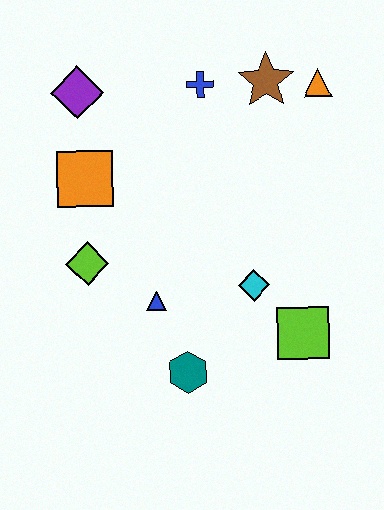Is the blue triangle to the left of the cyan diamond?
Yes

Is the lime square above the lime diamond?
No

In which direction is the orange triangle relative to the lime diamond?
The orange triangle is to the right of the lime diamond.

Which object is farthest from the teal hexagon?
The orange triangle is farthest from the teal hexagon.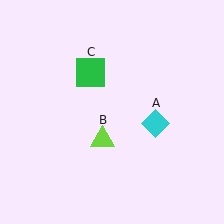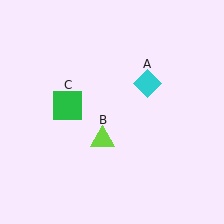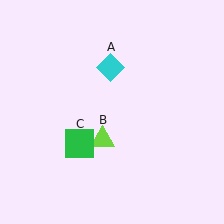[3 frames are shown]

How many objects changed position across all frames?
2 objects changed position: cyan diamond (object A), green square (object C).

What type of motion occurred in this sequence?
The cyan diamond (object A), green square (object C) rotated counterclockwise around the center of the scene.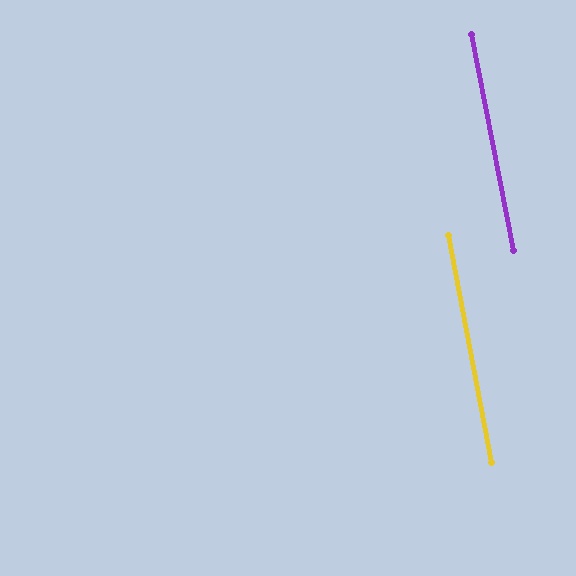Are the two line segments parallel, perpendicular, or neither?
Parallel — their directions differ by only 0.0°.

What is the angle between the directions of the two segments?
Approximately 0 degrees.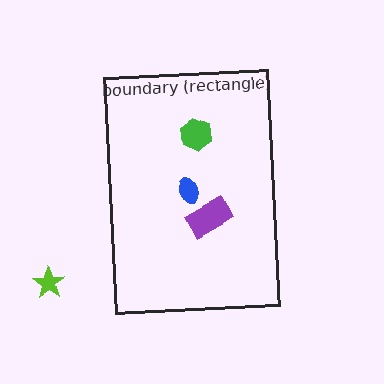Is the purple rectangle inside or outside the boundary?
Inside.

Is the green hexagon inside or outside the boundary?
Inside.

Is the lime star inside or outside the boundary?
Outside.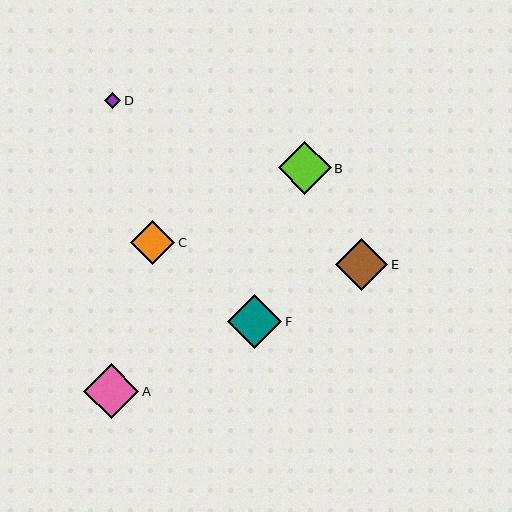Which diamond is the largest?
Diamond A is the largest with a size of approximately 56 pixels.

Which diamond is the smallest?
Diamond D is the smallest with a size of approximately 17 pixels.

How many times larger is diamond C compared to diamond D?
Diamond C is approximately 2.7 times the size of diamond D.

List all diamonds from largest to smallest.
From largest to smallest: A, F, B, E, C, D.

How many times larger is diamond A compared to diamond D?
Diamond A is approximately 3.3 times the size of diamond D.